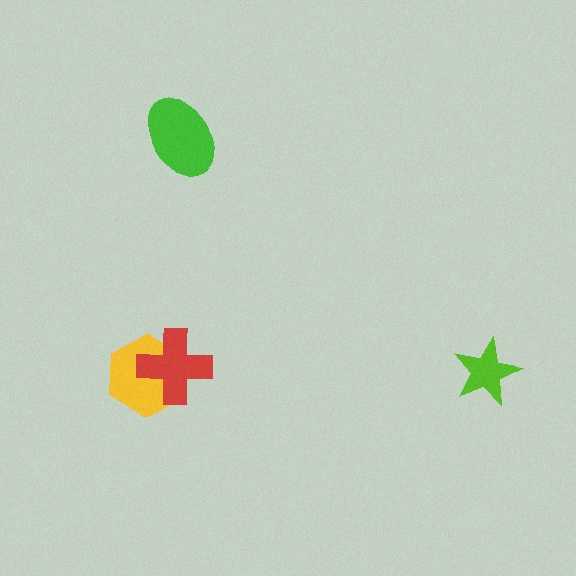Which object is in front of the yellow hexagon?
The red cross is in front of the yellow hexagon.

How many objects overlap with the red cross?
1 object overlaps with the red cross.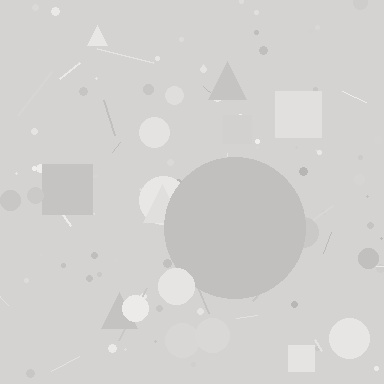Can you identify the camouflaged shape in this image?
The camouflaged shape is a circle.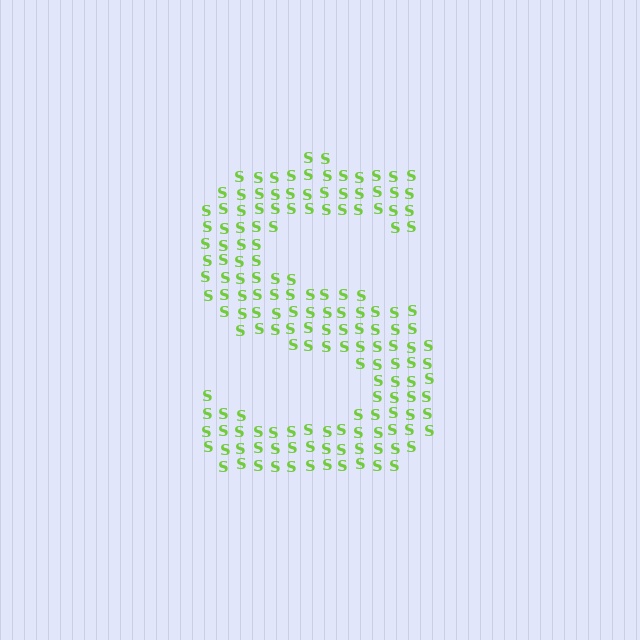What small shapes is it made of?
It is made of small letter S's.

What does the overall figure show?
The overall figure shows the letter S.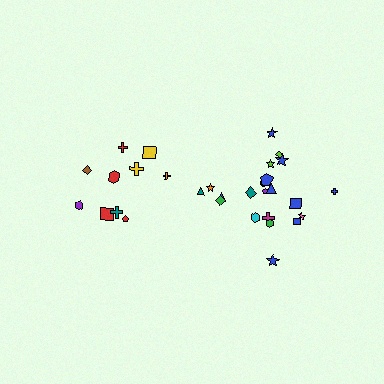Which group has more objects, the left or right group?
The right group.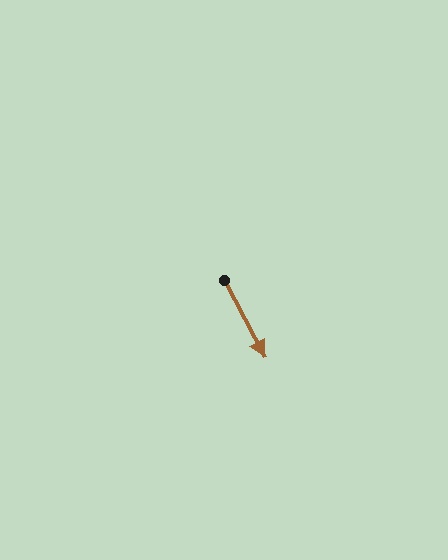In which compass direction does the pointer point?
Southeast.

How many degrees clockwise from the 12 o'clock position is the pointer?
Approximately 152 degrees.